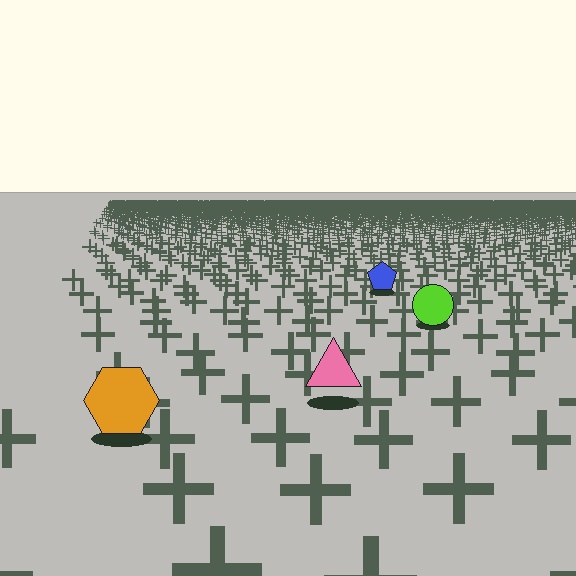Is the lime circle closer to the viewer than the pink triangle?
No. The pink triangle is closer — you can tell from the texture gradient: the ground texture is coarser near it.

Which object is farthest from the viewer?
The blue pentagon is farthest from the viewer. It appears smaller and the ground texture around it is denser.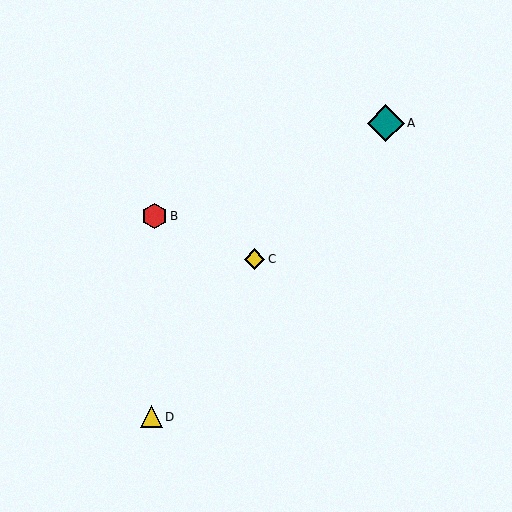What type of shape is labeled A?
Shape A is a teal diamond.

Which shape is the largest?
The teal diamond (labeled A) is the largest.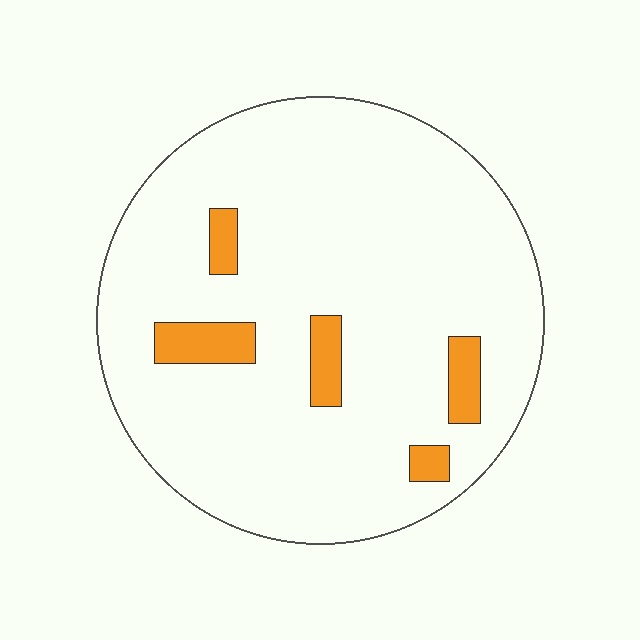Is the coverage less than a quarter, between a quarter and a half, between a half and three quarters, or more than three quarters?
Less than a quarter.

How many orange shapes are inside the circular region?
5.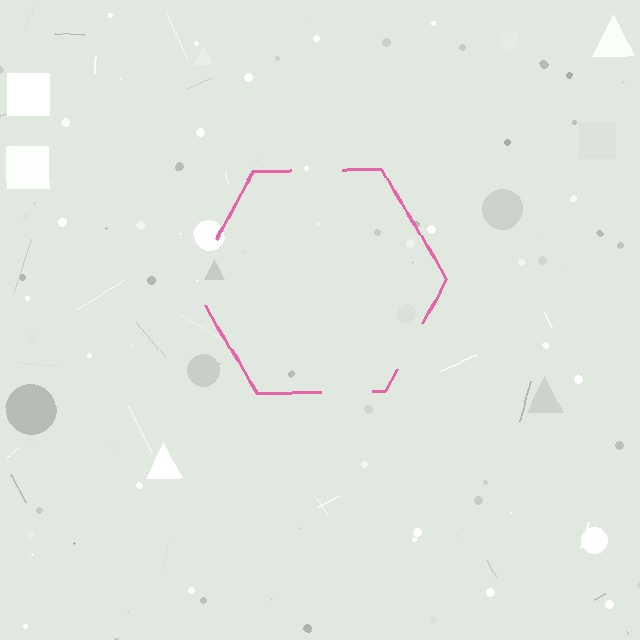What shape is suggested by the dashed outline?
The dashed outline suggests a hexagon.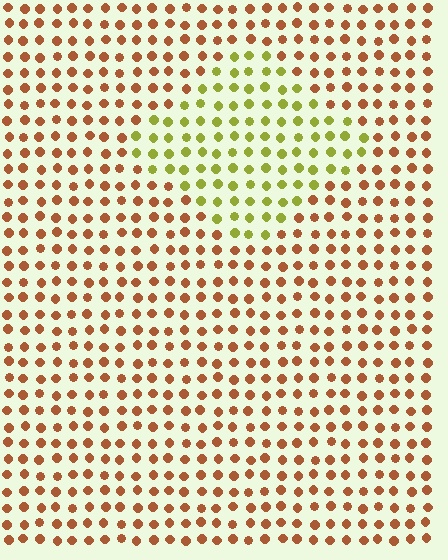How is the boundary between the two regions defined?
The boundary is defined purely by a slight shift in hue (about 53 degrees). Spacing, size, and orientation are identical on both sides.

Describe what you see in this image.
The image is filled with small brown elements in a uniform arrangement. A diamond-shaped region is visible where the elements are tinted to a slightly different hue, forming a subtle color boundary.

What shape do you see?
I see a diamond.